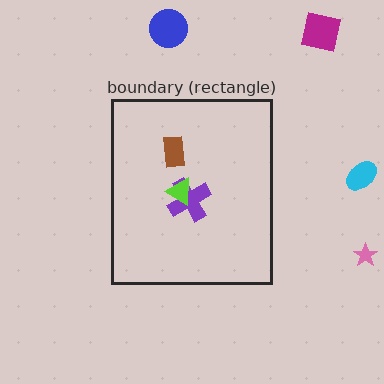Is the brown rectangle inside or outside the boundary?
Inside.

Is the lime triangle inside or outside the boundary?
Inside.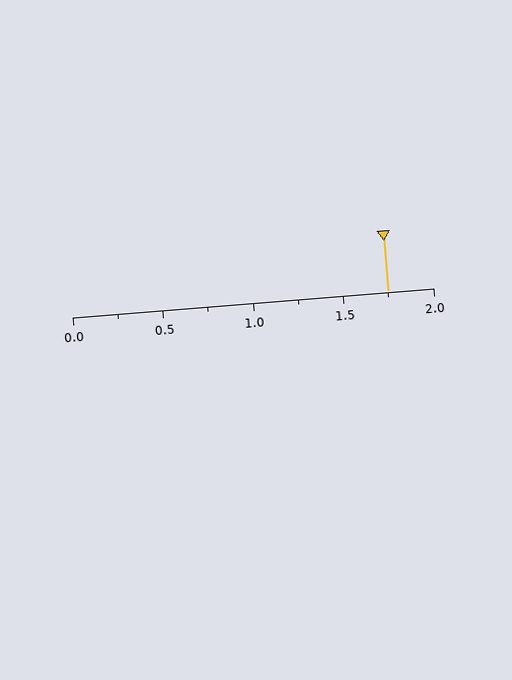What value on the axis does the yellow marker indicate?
The marker indicates approximately 1.75.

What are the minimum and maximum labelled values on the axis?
The axis runs from 0.0 to 2.0.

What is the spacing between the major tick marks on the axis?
The major ticks are spaced 0.5 apart.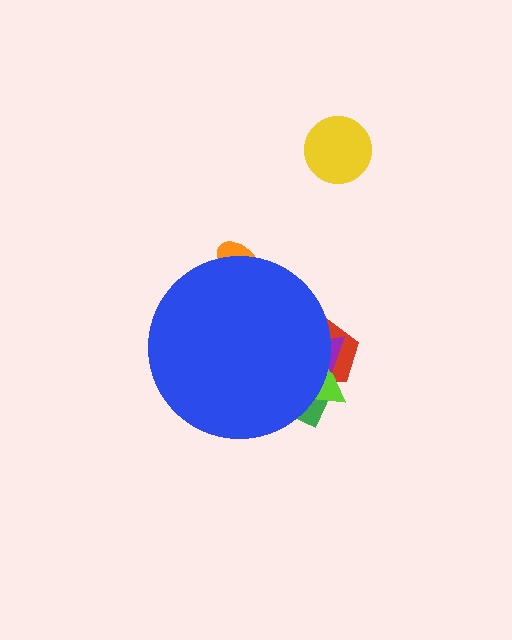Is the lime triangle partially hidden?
Yes, the lime triangle is partially hidden behind the blue circle.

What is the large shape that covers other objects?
A blue circle.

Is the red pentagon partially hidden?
Yes, the red pentagon is partially hidden behind the blue circle.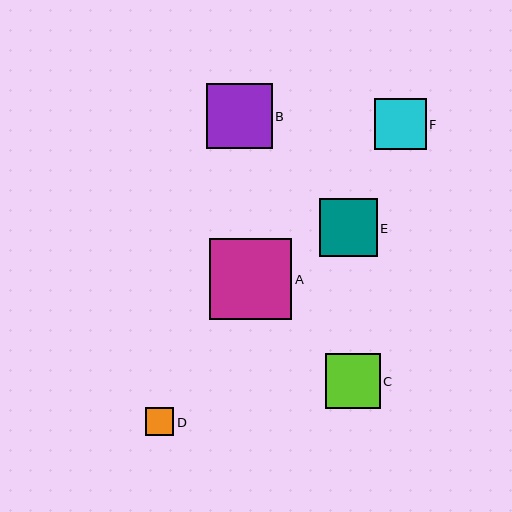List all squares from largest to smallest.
From largest to smallest: A, B, E, C, F, D.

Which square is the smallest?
Square D is the smallest with a size of approximately 28 pixels.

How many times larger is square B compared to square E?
Square B is approximately 1.1 times the size of square E.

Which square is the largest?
Square A is the largest with a size of approximately 82 pixels.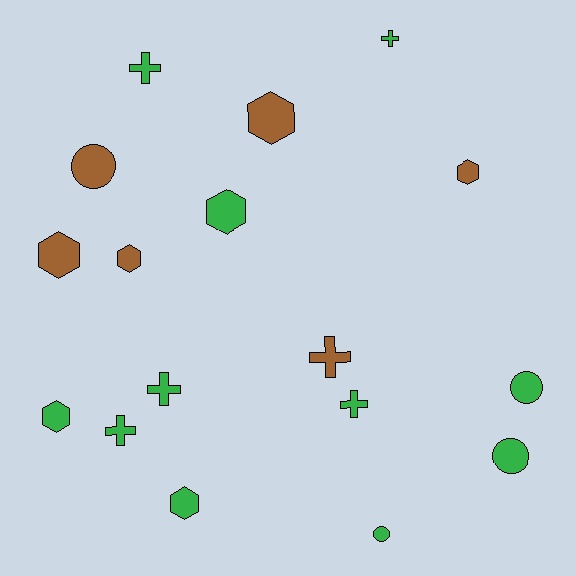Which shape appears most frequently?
Hexagon, with 7 objects.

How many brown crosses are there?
There is 1 brown cross.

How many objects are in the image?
There are 17 objects.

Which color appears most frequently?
Green, with 11 objects.